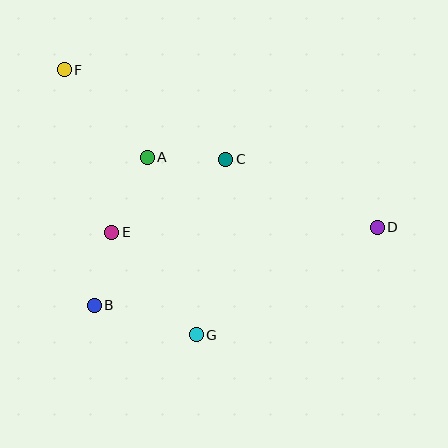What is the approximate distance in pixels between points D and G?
The distance between D and G is approximately 211 pixels.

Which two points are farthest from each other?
Points D and F are farthest from each other.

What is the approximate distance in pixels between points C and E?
The distance between C and E is approximately 136 pixels.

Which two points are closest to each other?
Points B and E are closest to each other.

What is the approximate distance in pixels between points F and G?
The distance between F and G is approximately 296 pixels.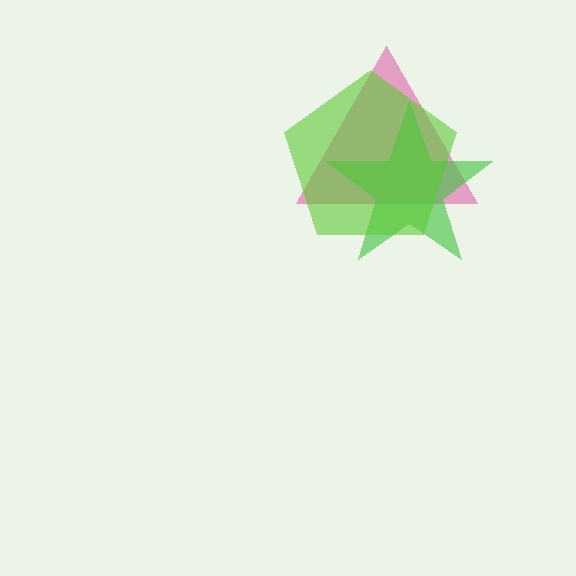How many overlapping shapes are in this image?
There are 3 overlapping shapes in the image.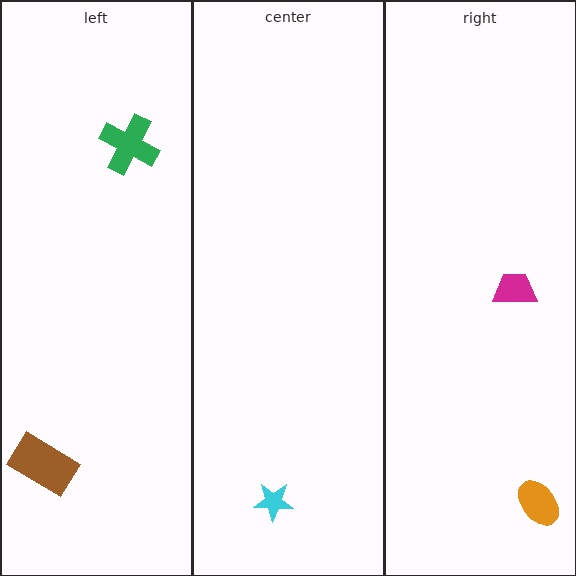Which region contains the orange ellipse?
The right region.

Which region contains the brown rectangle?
The left region.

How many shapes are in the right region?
2.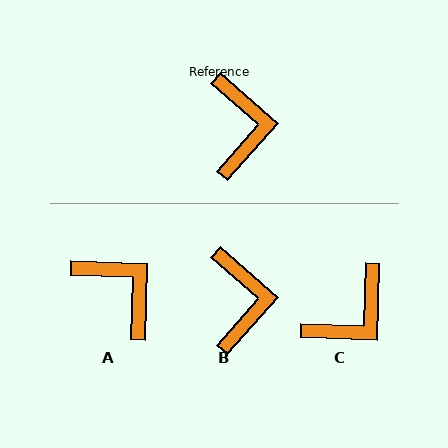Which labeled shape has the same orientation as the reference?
B.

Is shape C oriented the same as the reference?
No, it is off by about 51 degrees.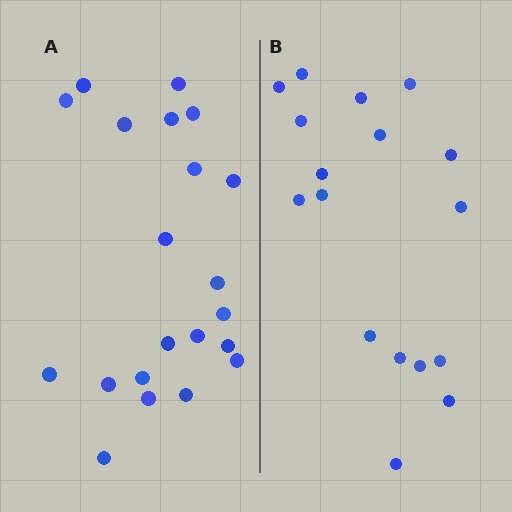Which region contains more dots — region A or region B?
Region A (the left region) has more dots.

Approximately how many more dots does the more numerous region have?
Region A has about 4 more dots than region B.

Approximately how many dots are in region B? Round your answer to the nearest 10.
About 20 dots. (The exact count is 17, which rounds to 20.)